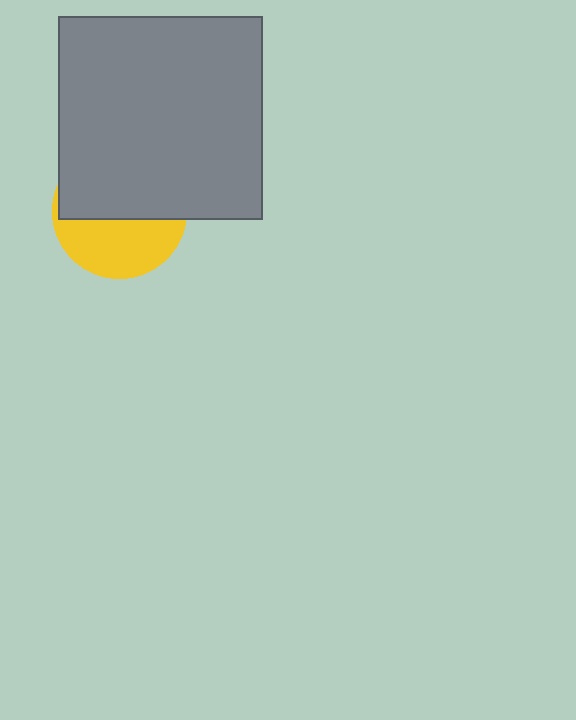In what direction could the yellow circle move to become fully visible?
The yellow circle could move down. That would shift it out from behind the gray square entirely.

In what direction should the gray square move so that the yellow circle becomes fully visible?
The gray square should move up. That is the shortest direction to clear the overlap and leave the yellow circle fully visible.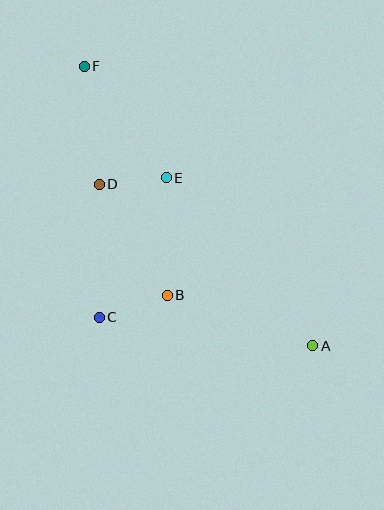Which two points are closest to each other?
Points D and E are closest to each other.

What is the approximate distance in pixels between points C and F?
The distance between C and F is approximately 251 pixels.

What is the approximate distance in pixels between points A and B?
The distance between A and B is approximately 154 pixels.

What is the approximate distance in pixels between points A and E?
The distance between A and E is approximately 223 pixels.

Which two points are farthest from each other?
Points A and F are farthest from each other.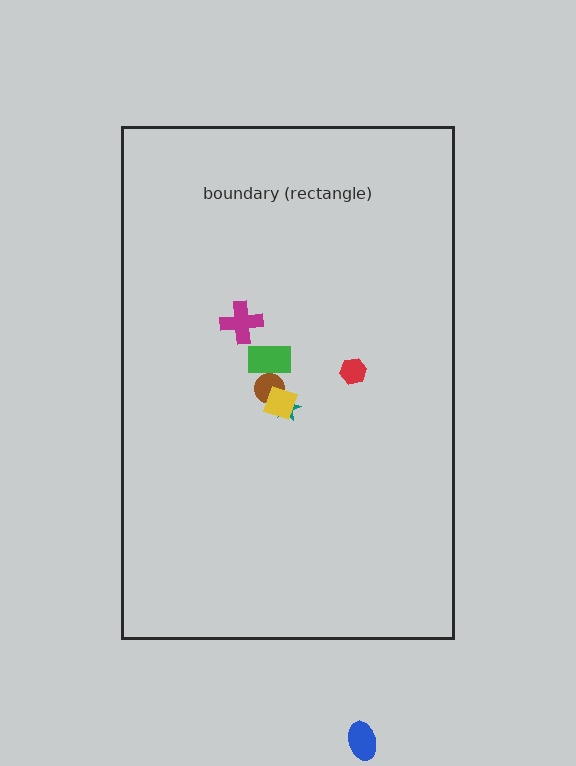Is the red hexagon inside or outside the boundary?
Inside.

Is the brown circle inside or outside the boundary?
Inside.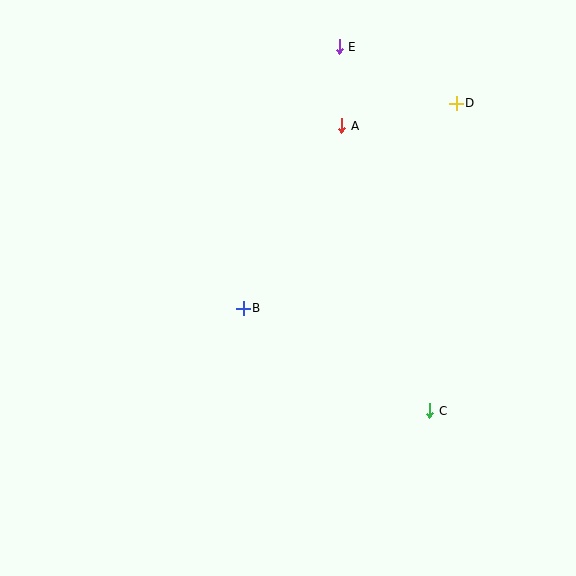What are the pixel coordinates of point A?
Point A is at (341, 126).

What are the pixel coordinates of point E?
Point E is at (339, 47).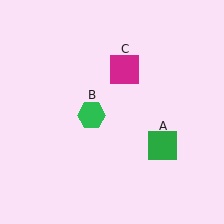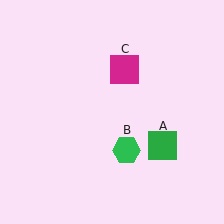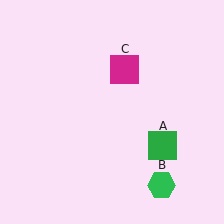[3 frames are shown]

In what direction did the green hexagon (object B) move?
The green hexagon (object B) moved down and to the right.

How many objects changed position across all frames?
1 object changed position: green hexagon (object B).